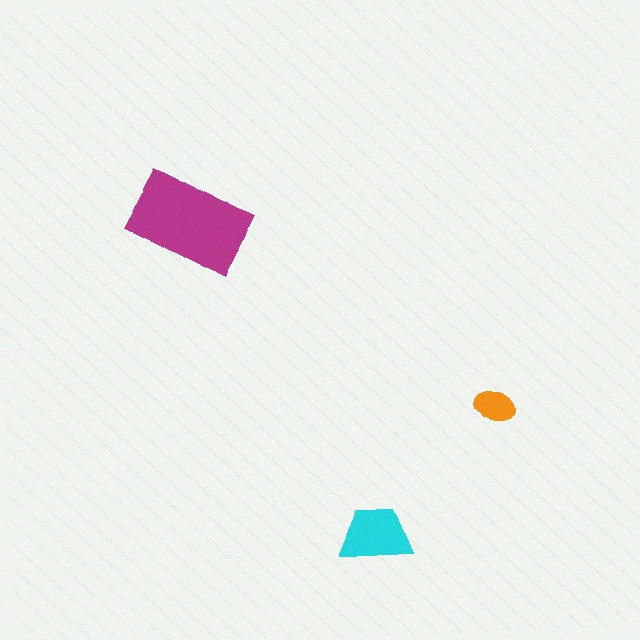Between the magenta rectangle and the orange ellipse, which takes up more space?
The magenta rectangle.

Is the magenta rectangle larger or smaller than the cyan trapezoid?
Larger.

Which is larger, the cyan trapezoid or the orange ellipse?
The cyan trapezoid.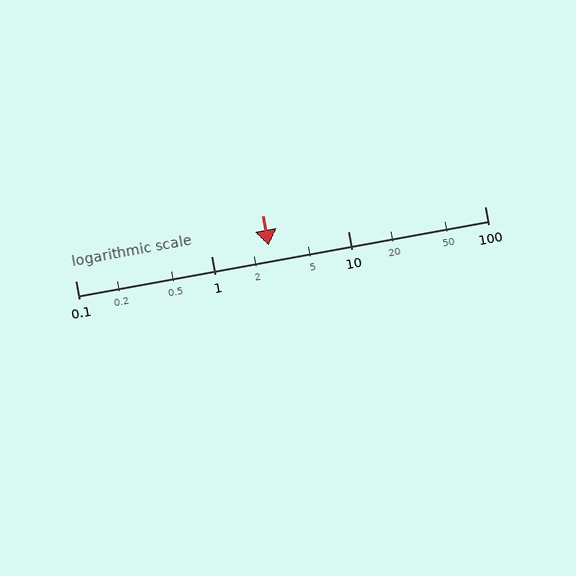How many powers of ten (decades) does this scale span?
The scale spans 3 decades, from 0.1 to 100.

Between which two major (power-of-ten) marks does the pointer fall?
The pointer is between 1 and 10.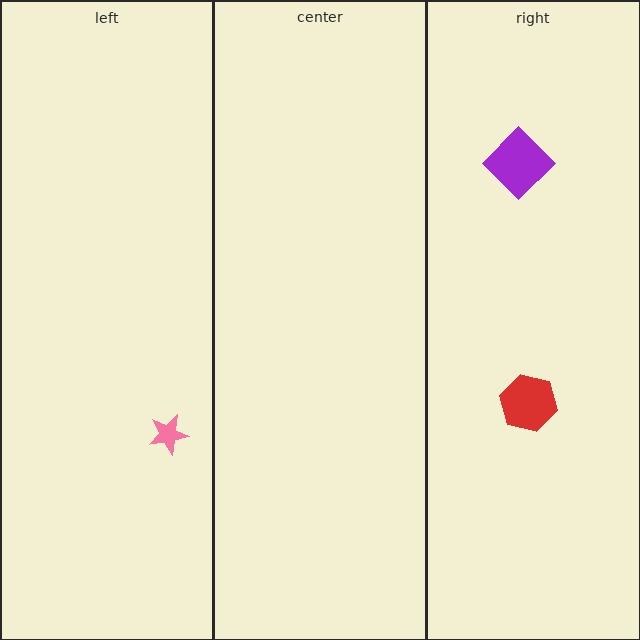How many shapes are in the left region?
1.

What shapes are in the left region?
The pink star.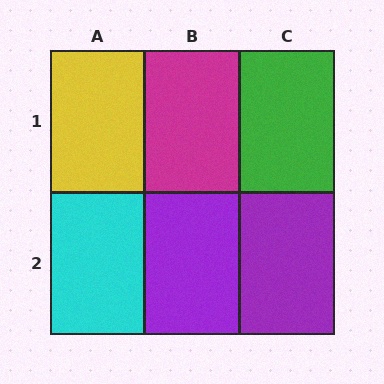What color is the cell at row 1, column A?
Yellow.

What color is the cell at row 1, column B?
Magenta.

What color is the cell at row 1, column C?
Green.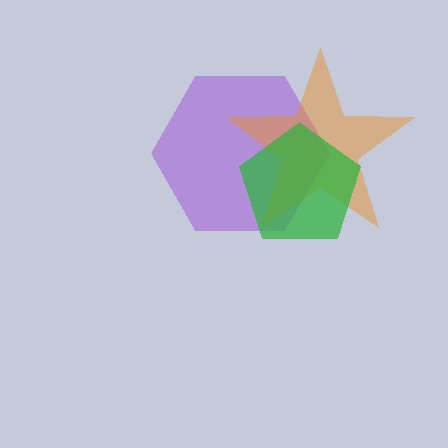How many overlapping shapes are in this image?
There are 3 overlapping shapes in the image.